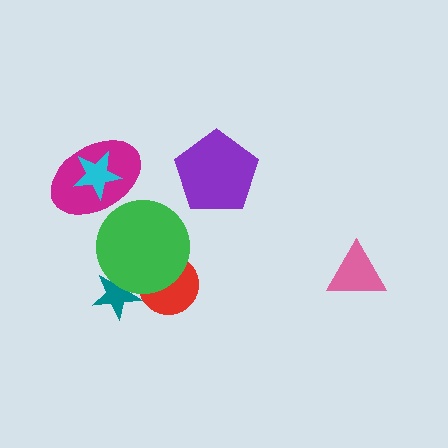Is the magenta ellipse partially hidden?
Yes, it is partially covered by another shape.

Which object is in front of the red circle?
The green circle is in front of the red circle.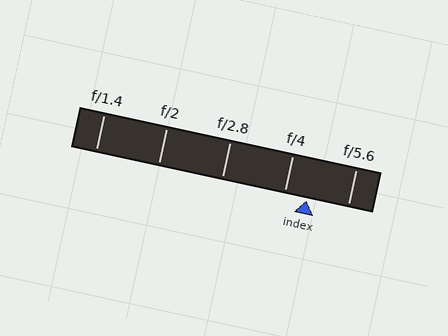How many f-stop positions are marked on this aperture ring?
There are 5 f-stop positions marked.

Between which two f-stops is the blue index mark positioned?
The index mark is between f/4 and f/5.6.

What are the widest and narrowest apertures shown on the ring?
The widest aperture shown is f/1.4 and the narrowest is f/5.6.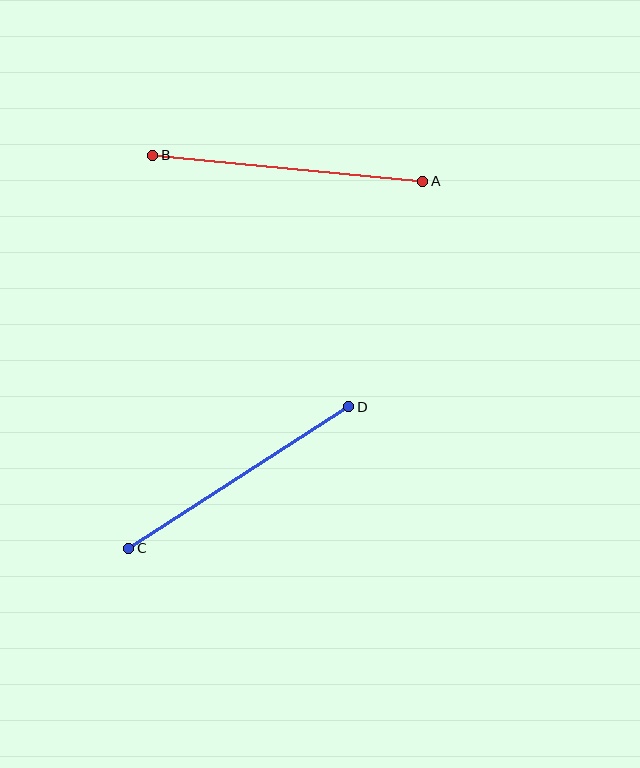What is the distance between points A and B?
The distance is approximately 271 pixels.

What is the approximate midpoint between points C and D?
The midpoint is at approximately (239, 478) pixels.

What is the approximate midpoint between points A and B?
The midpoint is at approximately (288, 168) pixels.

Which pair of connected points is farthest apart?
Points A and B are farthest apart.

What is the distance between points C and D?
The distance is approximately 261 pixels.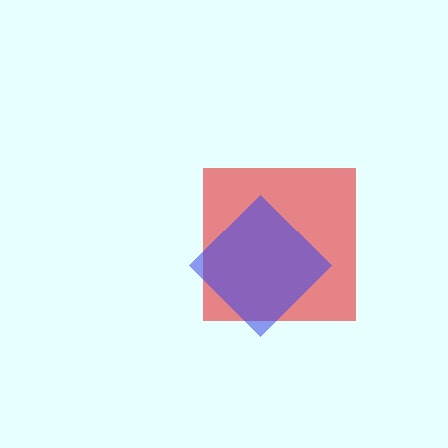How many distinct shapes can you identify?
There are 2 distinct shapes: a red square, a blue diamond.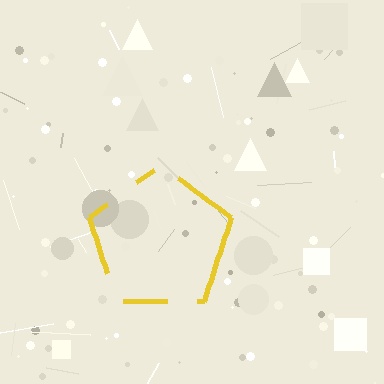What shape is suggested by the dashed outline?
The dashed outline suggests a pentagon.